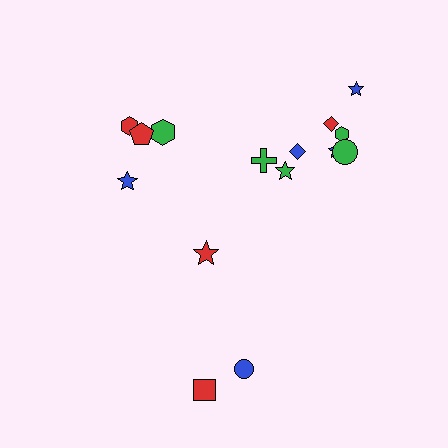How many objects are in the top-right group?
There are 8 objects.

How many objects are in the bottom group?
There are 3 objects.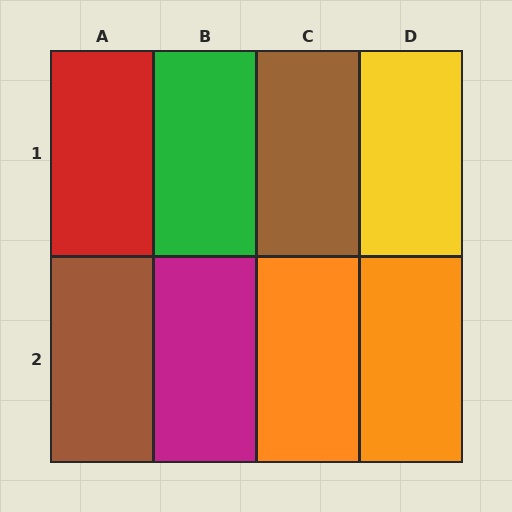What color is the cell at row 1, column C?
Brown.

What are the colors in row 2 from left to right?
Brown, magenta, orange, orange.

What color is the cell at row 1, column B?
Green.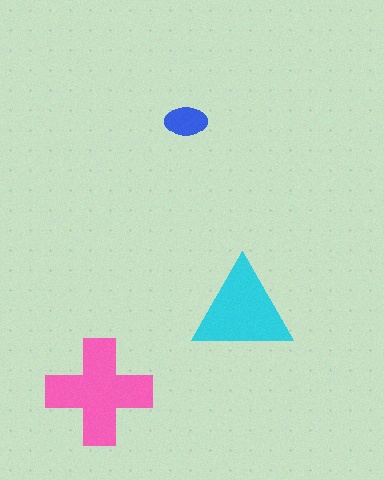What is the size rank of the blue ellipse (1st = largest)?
3rd.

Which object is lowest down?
The pink cross is bottommost.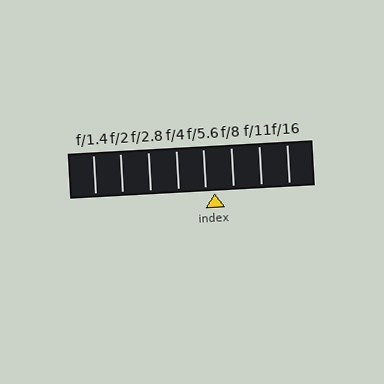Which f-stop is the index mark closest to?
The index mark is closest to f/5.6.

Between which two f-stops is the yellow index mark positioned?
The index mark is between f/5.6 and f/8.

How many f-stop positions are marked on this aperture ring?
There are 8 f-stop positions marked.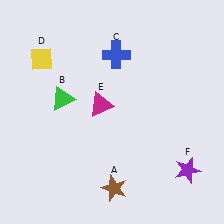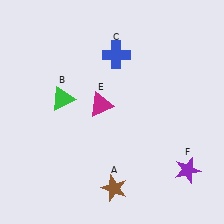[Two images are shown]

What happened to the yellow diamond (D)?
The yellow diamond (D) was removed in Image 2. It was in the top-left area of Image 1.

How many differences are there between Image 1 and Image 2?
There is 1 difference between the two images.